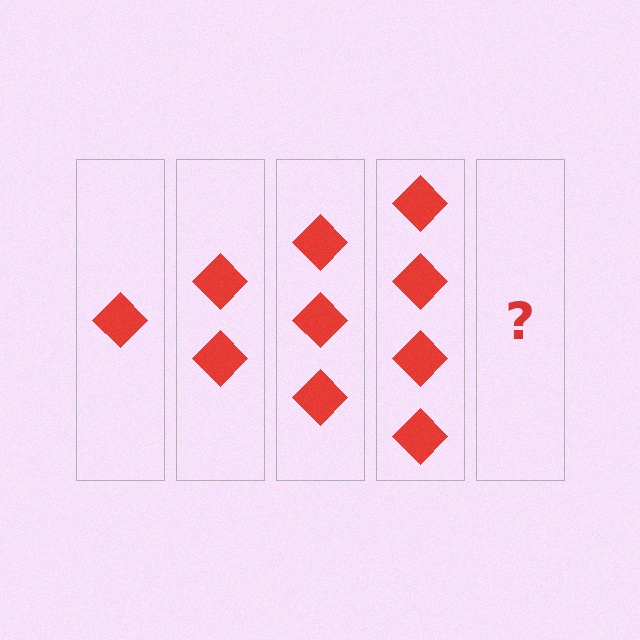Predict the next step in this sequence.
The next step is 5 diamonds.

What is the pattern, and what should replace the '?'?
The pattern is that each step adds one more diamond. The '?' should be 5 diamonds.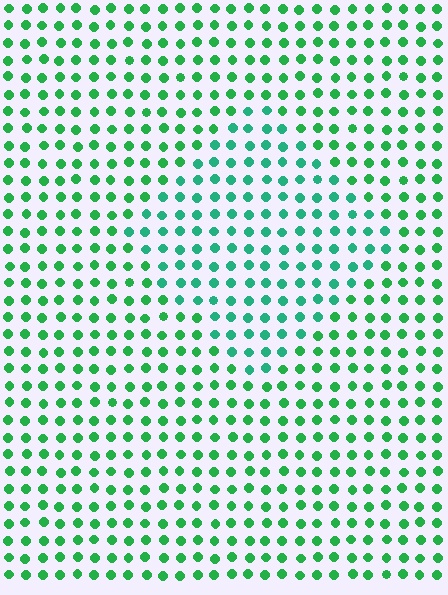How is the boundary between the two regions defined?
The boundary is defined purely by a slight shift in hue (about 24 degrees). Spacing, size, and orientation are identical on both sides.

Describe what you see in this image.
The image is filled with small green elements in a uniform arrangement. A diamond-shaped region is visible where the elements are tinted to a slightly different hue, forming a subtle color boundary.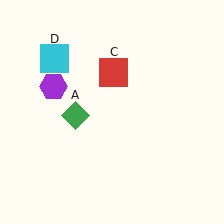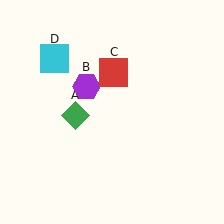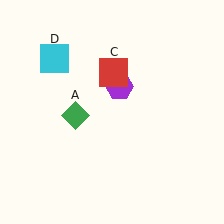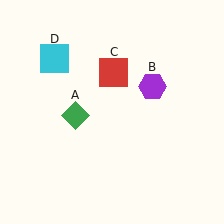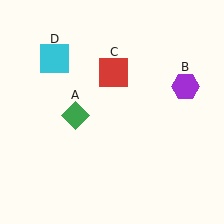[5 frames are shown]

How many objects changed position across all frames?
1 object changed position: purple hexagon (object B).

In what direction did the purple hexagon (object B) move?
The purple hexagon (object B) moved right.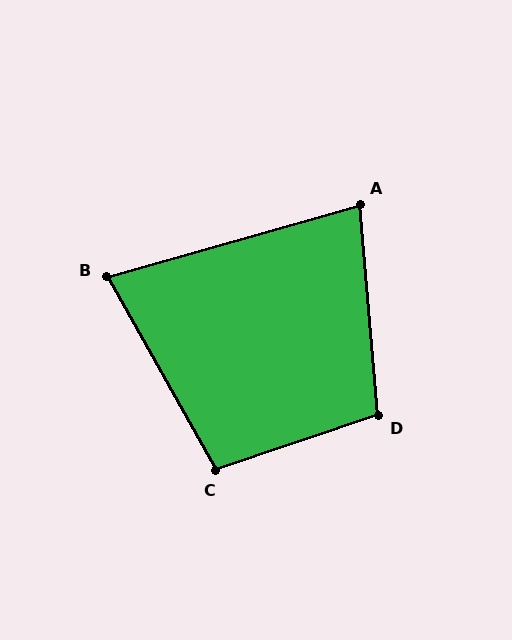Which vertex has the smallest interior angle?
B, at approximately 76 degrees.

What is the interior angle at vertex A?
Approximately 79 degrees (acute).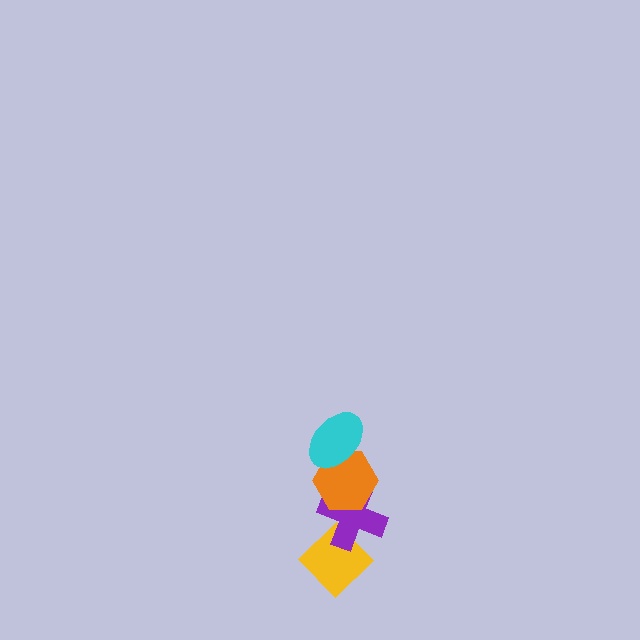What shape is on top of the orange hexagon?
The cyan ellipse is on top of the orange hexagon.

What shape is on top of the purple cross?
The orange hexagon is on top of the purple cross.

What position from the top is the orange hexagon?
The orange hexagon is 2nd from the top.